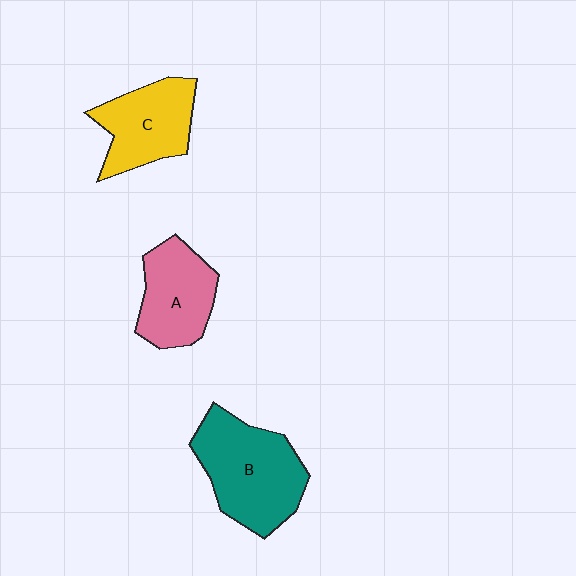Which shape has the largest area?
Shape B (teal).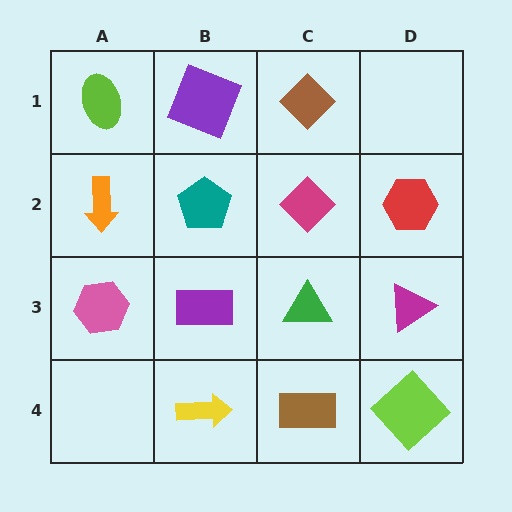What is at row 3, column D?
A magenta triangle.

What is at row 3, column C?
A green triangle.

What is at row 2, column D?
A red hexagon.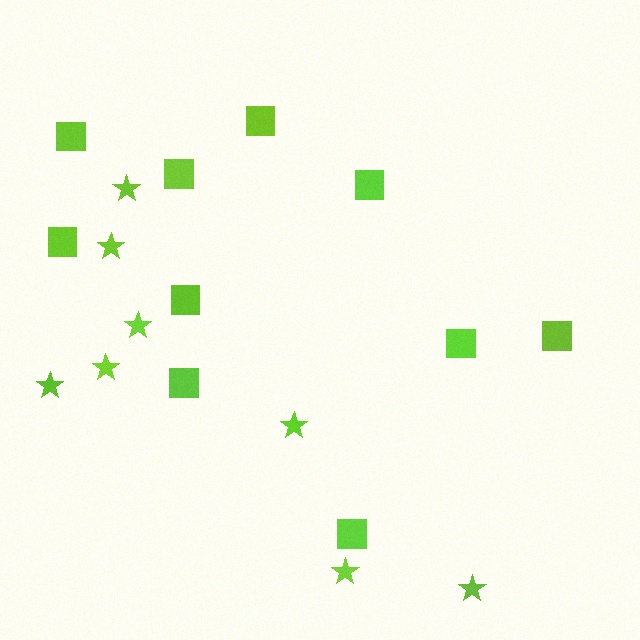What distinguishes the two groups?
There are 2 groups: one group of stars (8) and one group of squares (10).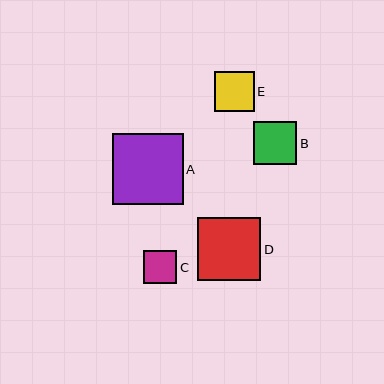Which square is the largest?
Square A is the largest with a size of approximately 71 pixels.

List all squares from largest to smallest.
From largest to smallest: A, D, B, E, C.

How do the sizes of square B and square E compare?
Square B and square E are approximately the same size.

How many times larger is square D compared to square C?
Square D is approximately 1.9 times the size of square C.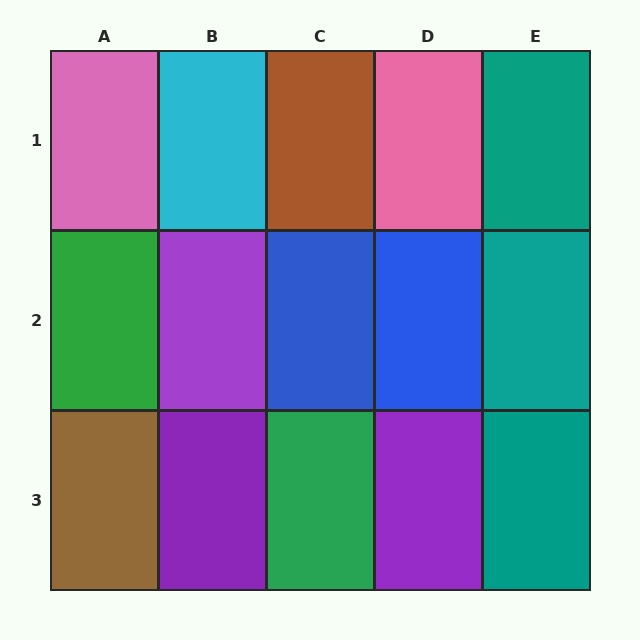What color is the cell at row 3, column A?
Brown.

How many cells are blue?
2 cells are blue.